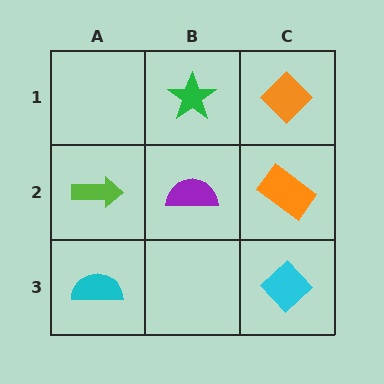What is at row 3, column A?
A cyan semicircle.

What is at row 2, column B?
A purple semicircle.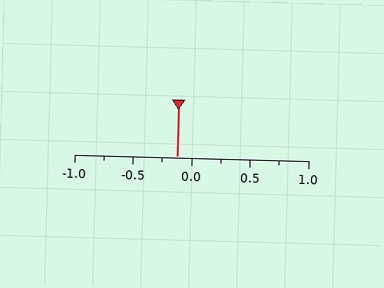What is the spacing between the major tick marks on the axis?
The major ticks are spaced 0.5 apart.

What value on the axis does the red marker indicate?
The marker indicates approximately -0.12.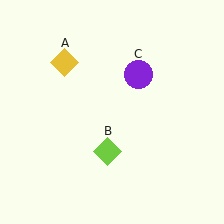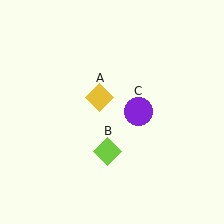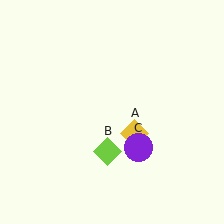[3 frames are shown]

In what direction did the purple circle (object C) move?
The purple circle (object C) moved down.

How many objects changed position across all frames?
2 objects changed position: yellow diamond (object A), purple circle (object C).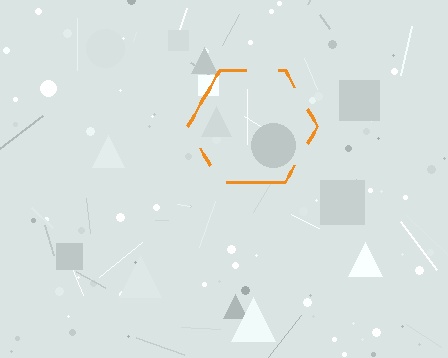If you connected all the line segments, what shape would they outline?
They would outline a hexagon.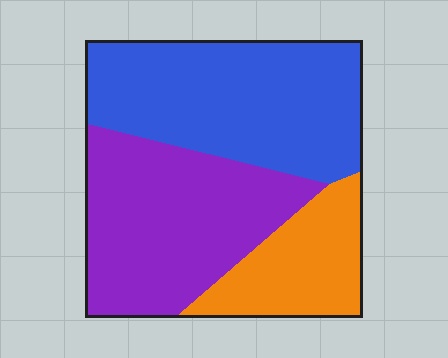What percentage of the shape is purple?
Purple covers 39% of the shape.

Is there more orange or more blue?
Blue.